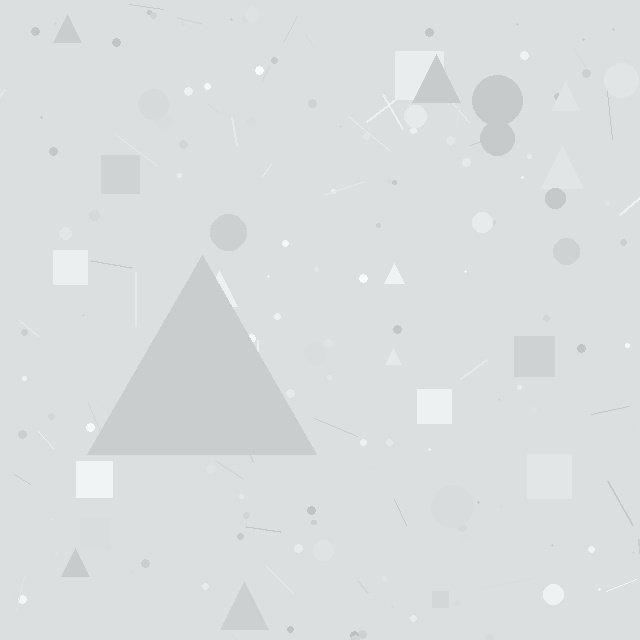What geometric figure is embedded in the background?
A triangle is embedded in the background.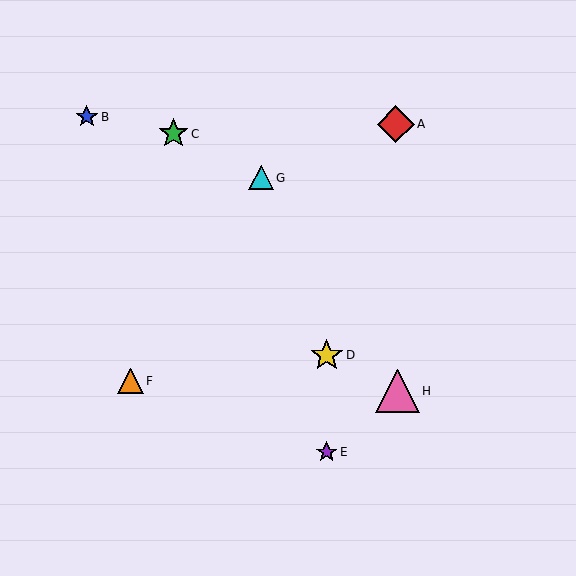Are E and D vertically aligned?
Yes, both are at x≈327.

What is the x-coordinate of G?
Object G is at x≈261.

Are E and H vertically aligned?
No, E is at x≈327 and H is at x≈397.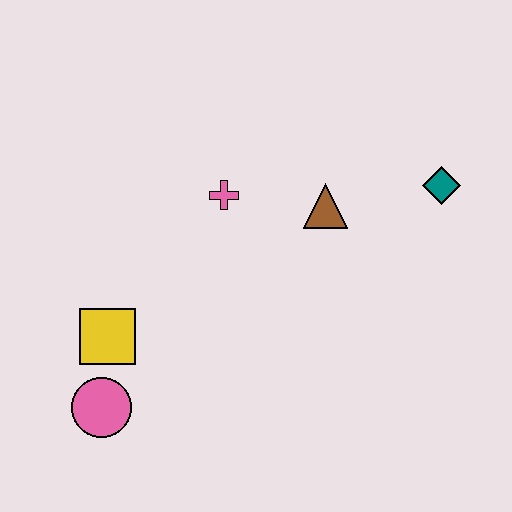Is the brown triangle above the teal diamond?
No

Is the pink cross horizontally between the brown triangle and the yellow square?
Yes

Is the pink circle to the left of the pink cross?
Yes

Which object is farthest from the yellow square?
The teal diamond is farthest from the yellow square.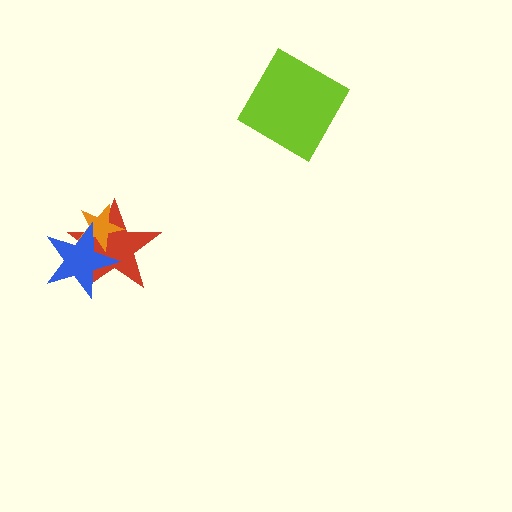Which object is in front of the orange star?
The blue star is in front of the orange star.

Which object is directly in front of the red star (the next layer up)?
The orange star is directly in front of the red star.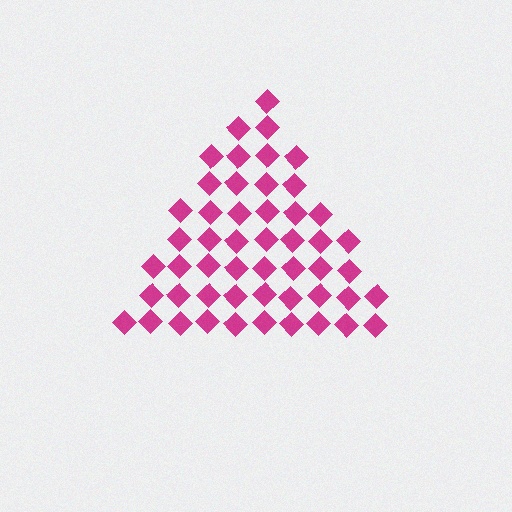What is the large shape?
The large shape is a triangle.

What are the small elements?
The small elements are diamonds.